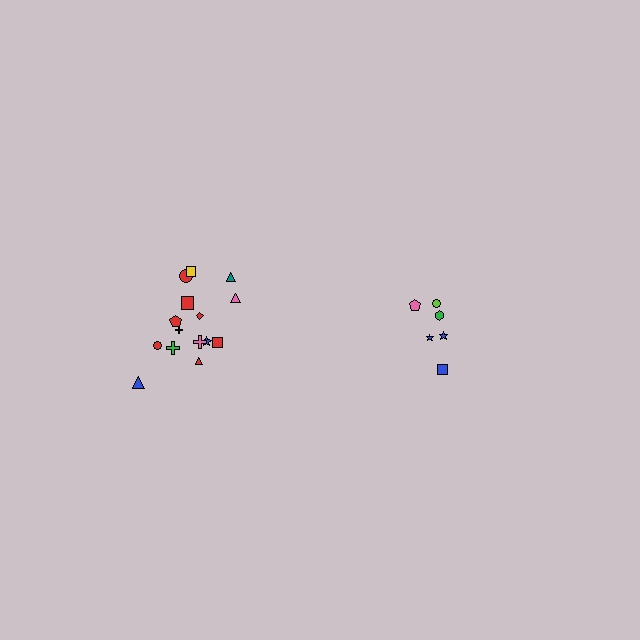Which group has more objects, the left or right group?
The left group.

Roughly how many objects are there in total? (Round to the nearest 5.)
Roughly 20 objects in total.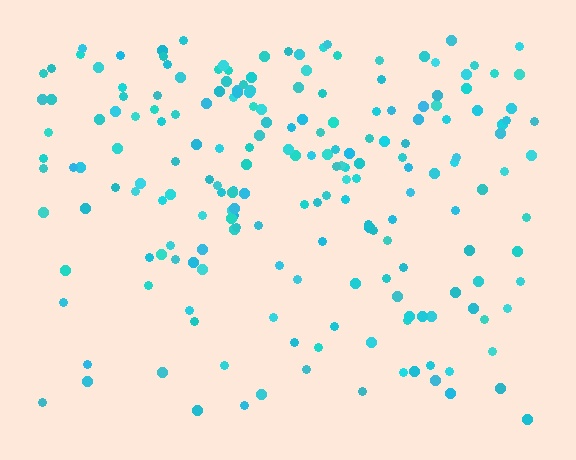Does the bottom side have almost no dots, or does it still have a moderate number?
Still a moderate number, just noticeably fewer than the top.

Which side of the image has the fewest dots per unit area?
The bottom.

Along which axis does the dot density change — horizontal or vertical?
Vertical.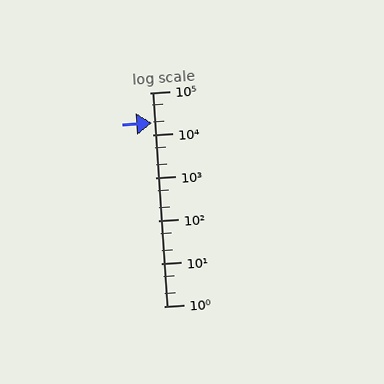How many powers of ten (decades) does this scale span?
The scale spans 5 decades, from 1 to 100000.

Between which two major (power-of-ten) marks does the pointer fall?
The pointer is between 10000 and 100000.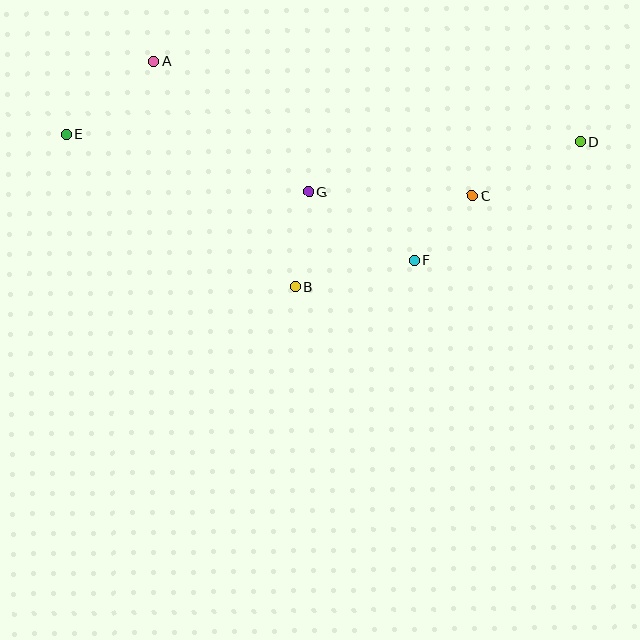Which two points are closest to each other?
Points C and F are closest to each other.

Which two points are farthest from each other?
Points D and E are farthest from each other.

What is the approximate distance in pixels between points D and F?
The distance between D and F is approximately 204 pixels.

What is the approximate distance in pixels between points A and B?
The distance between A and B is approximately 266 pixels.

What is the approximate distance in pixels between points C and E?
The distance between C and E is approximately 411 pixels.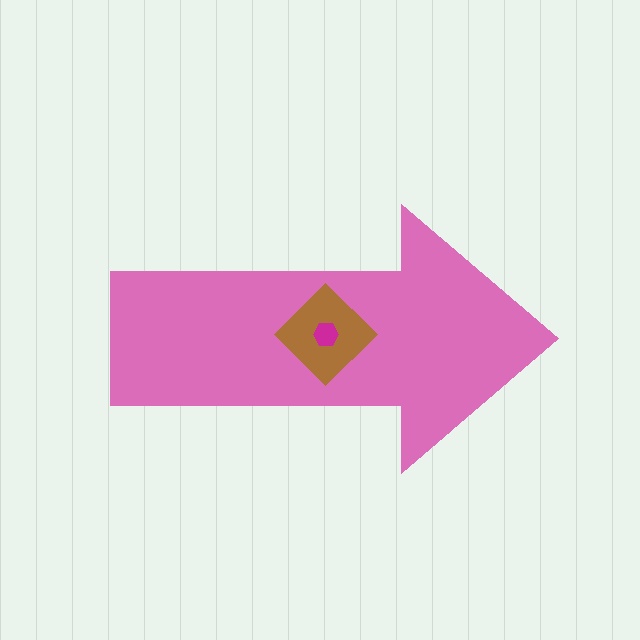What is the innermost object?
The magenta hexagon.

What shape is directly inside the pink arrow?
The brown diamond.